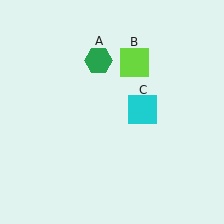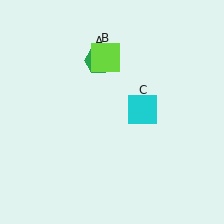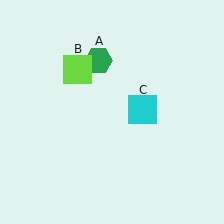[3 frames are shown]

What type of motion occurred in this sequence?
The lime square (object B) rotated counterclockwise around the center of the scene.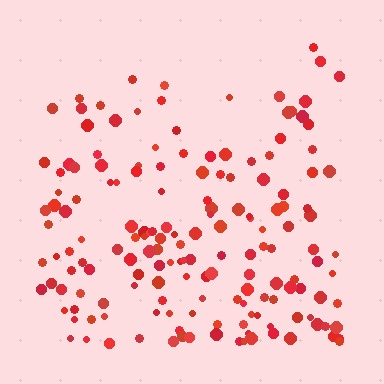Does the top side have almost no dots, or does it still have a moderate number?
Still a moderate number, just noticeably fewer than the bottom.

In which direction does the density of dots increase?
From top to bottom, with the bottom side densest.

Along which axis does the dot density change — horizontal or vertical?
Vertical.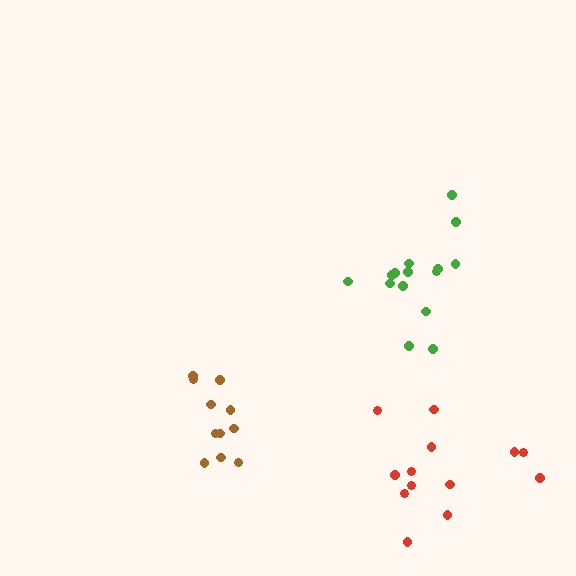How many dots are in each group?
Group 1: 15 dots, Group 2: 11 dots, Group 3: 13 dots (39 total).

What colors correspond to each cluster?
The clusters are colored: green, brown, red.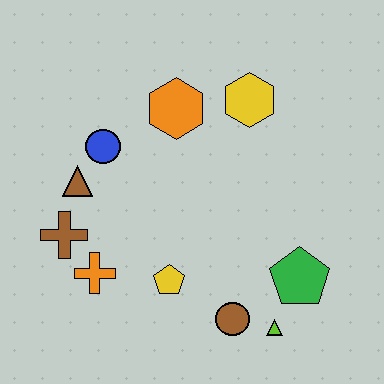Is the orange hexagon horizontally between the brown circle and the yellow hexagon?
No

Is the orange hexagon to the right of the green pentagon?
No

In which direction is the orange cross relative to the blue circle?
The orange cross is below the blue circle.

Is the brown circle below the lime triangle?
No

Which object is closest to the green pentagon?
The lime triangle is closest to the green pentagon.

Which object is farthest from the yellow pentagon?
The yellow hexagon is farthest from the yellow pentagon.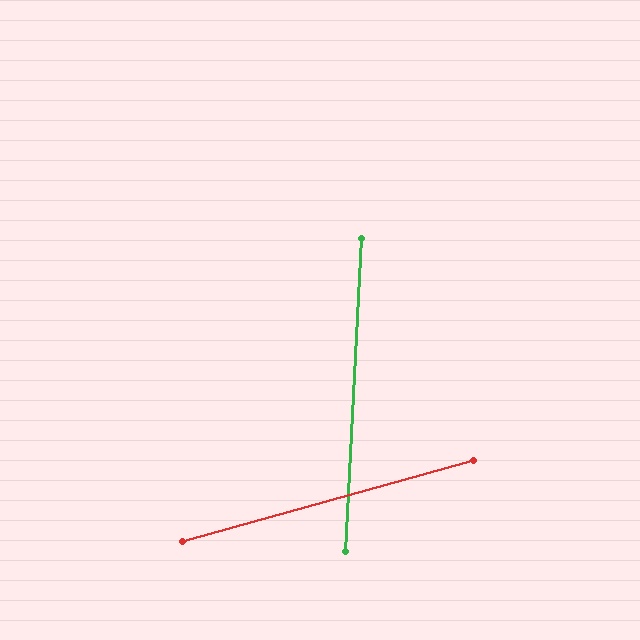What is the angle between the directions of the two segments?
Approximately 72 degrees.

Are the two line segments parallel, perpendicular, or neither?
Neither parallel nor perpendicular — they differ by about 72°.